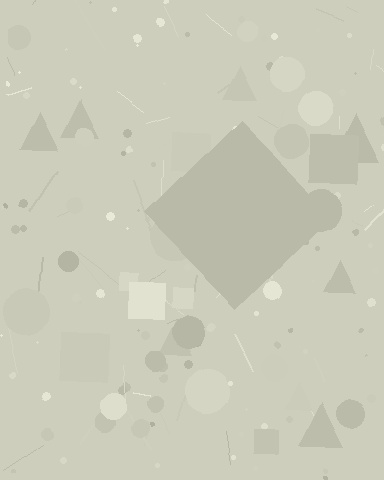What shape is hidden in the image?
A diamond is hidden in the image.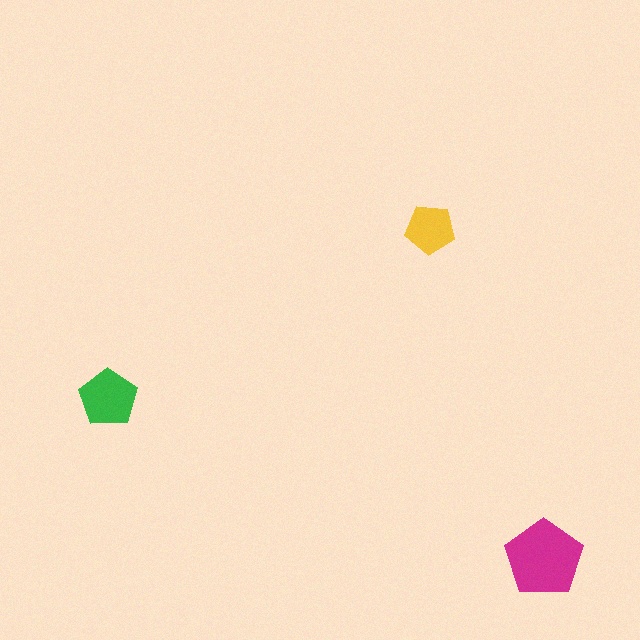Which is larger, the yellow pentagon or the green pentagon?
The green one.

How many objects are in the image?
There are 3 objects in the image.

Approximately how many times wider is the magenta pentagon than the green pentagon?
About 1.5 times wider.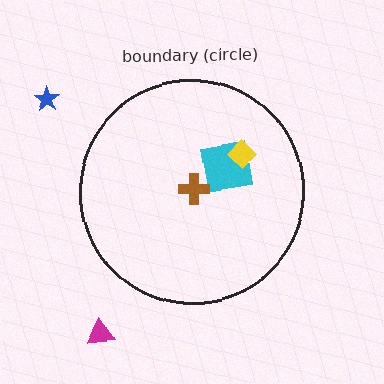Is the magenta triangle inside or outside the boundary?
Outside.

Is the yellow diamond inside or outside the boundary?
Inside.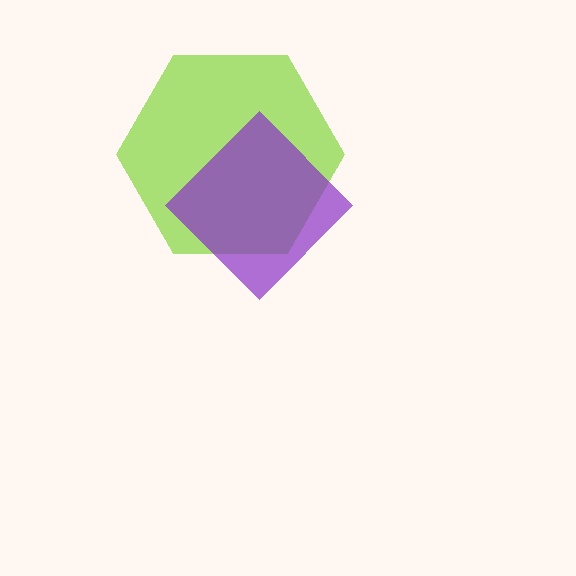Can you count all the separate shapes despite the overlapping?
Yes, there are 2 separate shapes.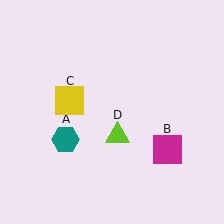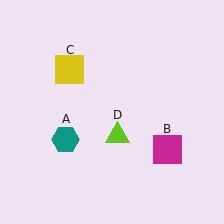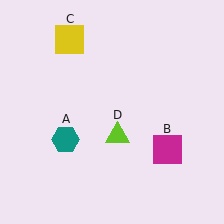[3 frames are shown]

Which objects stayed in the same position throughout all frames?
Teal hexagon (object A) and magenta square (object B) and lime triangle (object D) remained stationary.